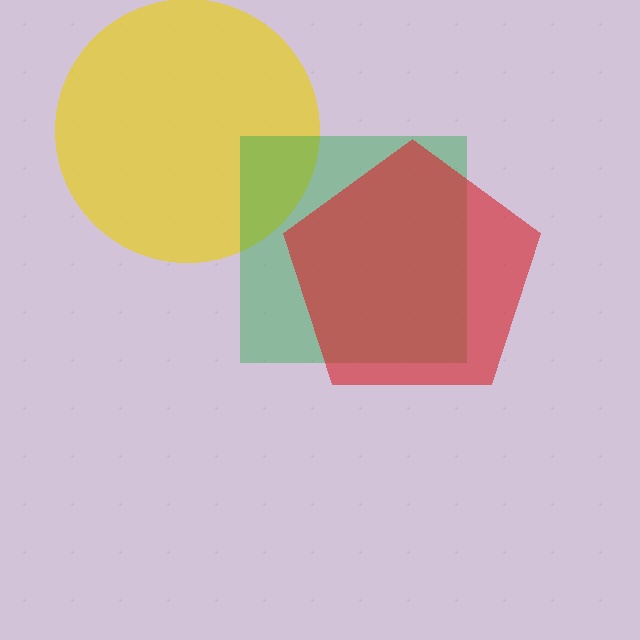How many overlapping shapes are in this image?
There are 3 overlapping shapes in the image.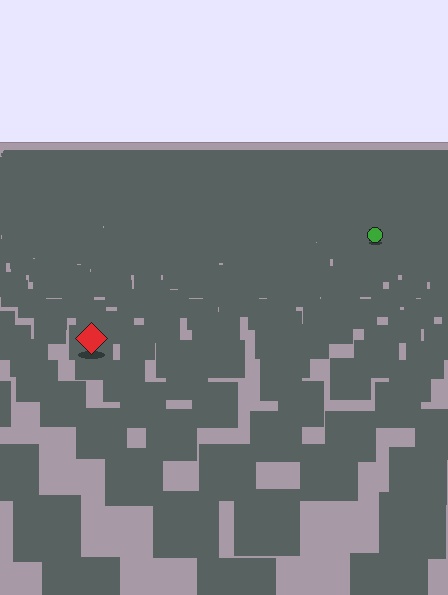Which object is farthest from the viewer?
The green circle is farthest from the viewer. It appears smaller and the ground texture around it is denser.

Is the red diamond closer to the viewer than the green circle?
Yes. The red diamond is closer — you can tell from the texture gradient: the ground texture is coarser near it.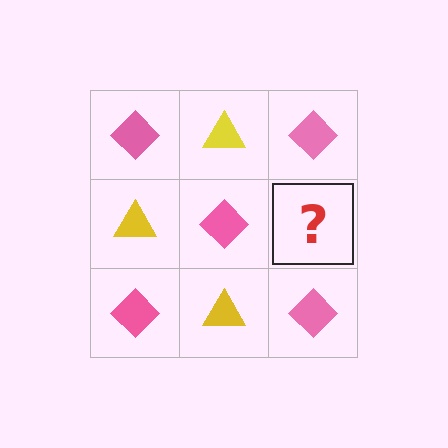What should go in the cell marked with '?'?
The missing cell should contain a yellow triangle.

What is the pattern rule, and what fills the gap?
The rule is that it alternates pink diamond and yellow triangle in a checkerboard pattern. The gap should be filled with a yellow triangle.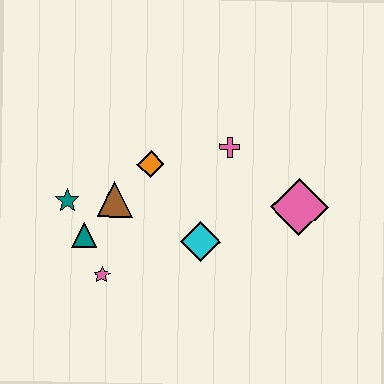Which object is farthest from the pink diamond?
The teal star is farthest from the pink diamond.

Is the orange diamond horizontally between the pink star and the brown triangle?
No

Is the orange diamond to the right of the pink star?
Yes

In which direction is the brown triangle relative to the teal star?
The brown triangle is to the right of the teal star.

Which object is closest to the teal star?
The teal triangle is closest to the teal star.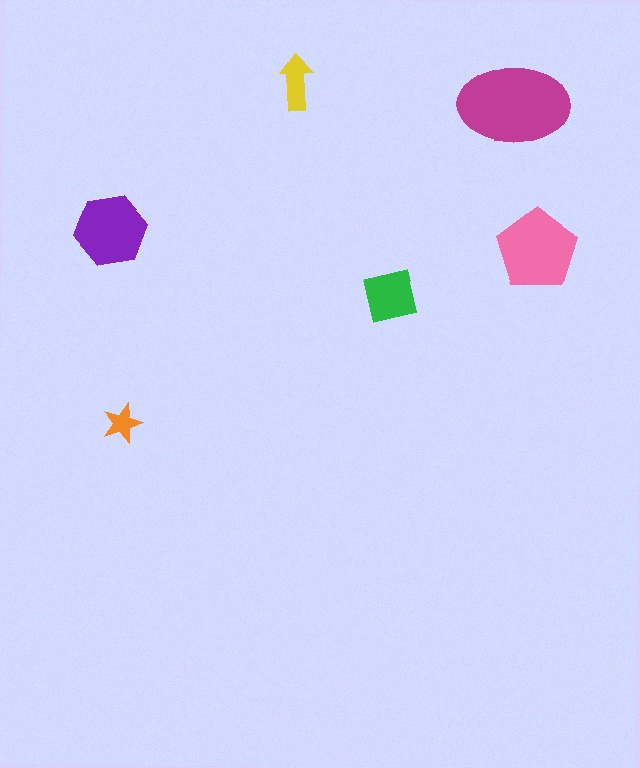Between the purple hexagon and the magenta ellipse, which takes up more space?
The magenta ellipse.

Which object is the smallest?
The orange star.